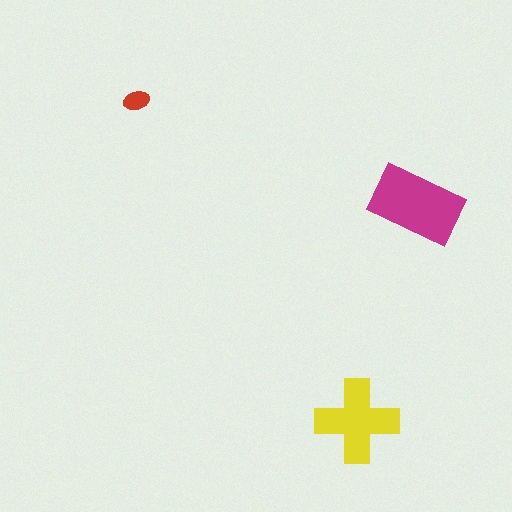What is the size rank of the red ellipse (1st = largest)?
3rd.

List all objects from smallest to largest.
The red ellipse, the yellow cross, the magenta rectangle.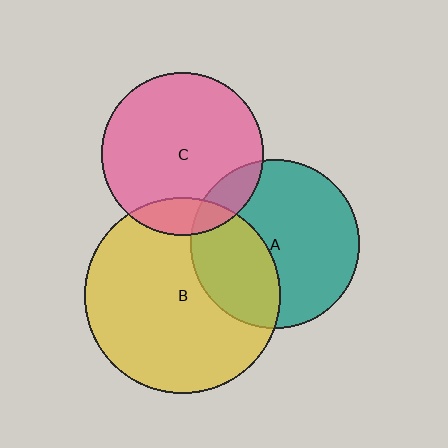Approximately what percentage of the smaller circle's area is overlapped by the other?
Approximately 35%.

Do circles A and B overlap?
Yes.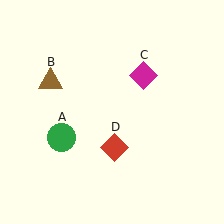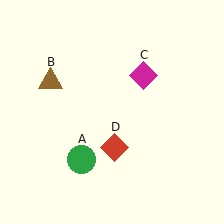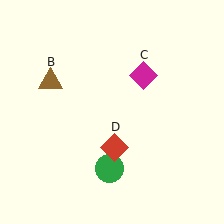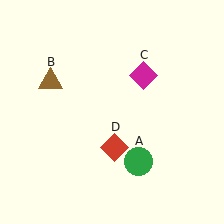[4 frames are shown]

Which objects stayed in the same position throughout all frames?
Brown triangle (object B) and magenta diamond (object C) and red diamond (object D) remained stationary.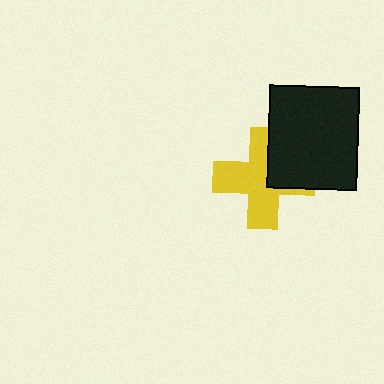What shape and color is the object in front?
The object in front is a black rectangle.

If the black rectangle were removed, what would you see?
You would see the complete yellow cross.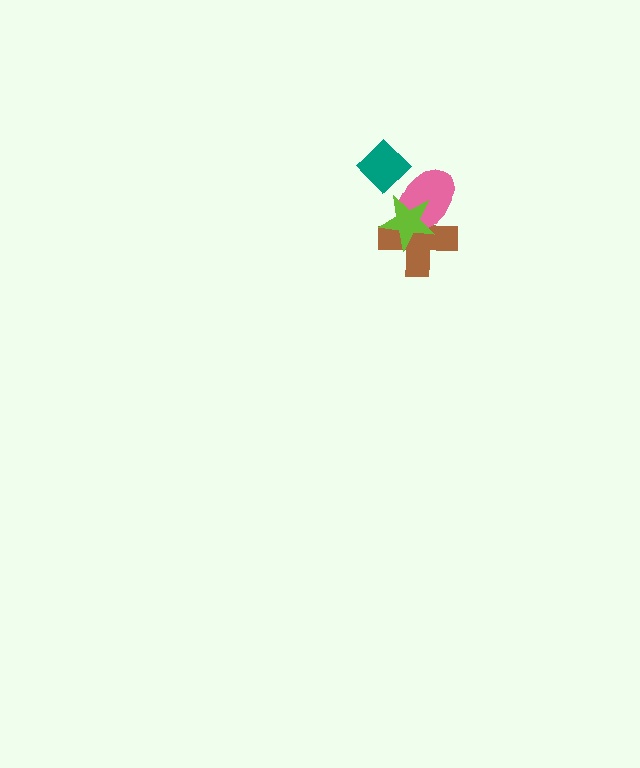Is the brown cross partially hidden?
Yes, it is partially covered by another shape.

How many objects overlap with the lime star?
2 objects overlap with the lime star.